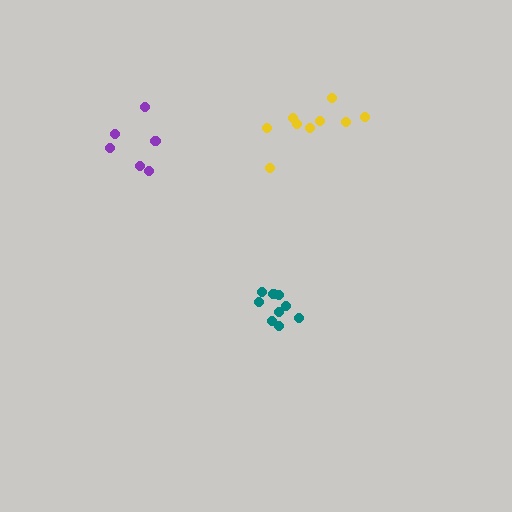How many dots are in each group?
Group 1: 9 dots, Group 2: 9 dots, Group 3: 6 dots (24 total).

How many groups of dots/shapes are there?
There are 3 groups.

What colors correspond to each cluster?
The clusters are colored: teal, yellow, purple.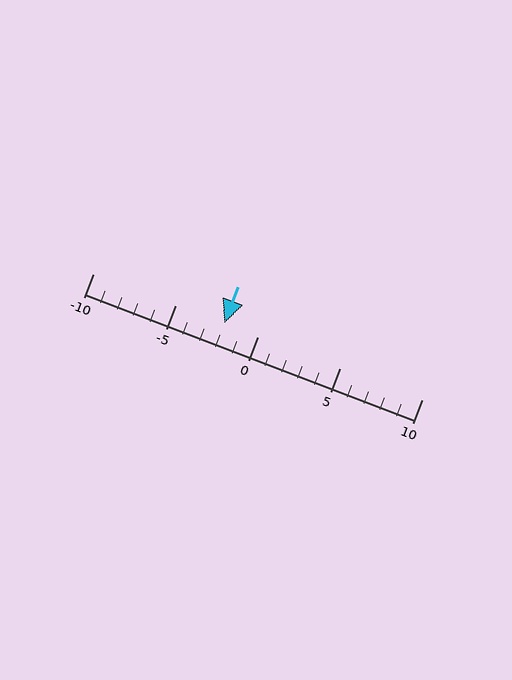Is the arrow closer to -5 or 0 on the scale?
The arrow is closer to 0.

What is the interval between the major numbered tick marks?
The major tick marks are spaced 5 units apart.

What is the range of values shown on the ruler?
The ruler shows values from -10 to 10.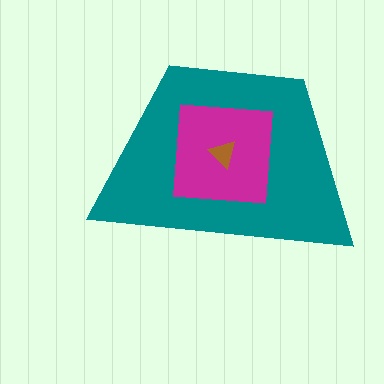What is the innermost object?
The brown triangle.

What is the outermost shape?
The teal trapezoid.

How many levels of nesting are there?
3.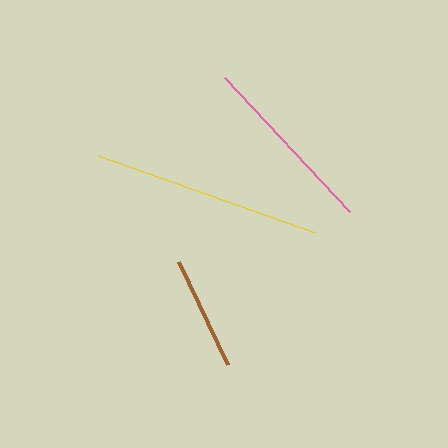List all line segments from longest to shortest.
From longest to shortest: yellow, pink, brown.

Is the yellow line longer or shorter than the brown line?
The yellow line is longer than the brown line.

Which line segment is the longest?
The yellow line is the longest at approximately 231 pixels.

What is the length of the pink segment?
The pink segment is approximately 184 pixels long.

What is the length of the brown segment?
The brown segment is approximately 114 pixels long.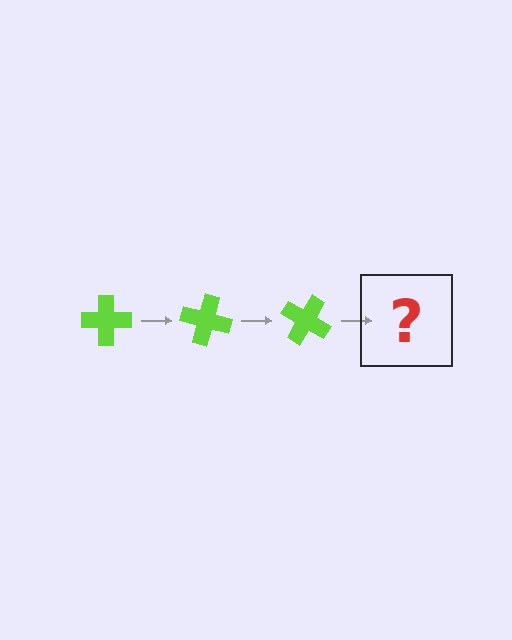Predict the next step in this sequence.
The next step is a lime cross rotated 45 degrees.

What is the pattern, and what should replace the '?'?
The pattern is that the cross rotates 15 degrees each step. The '?' should be a lime cross rotated 45 degrees.